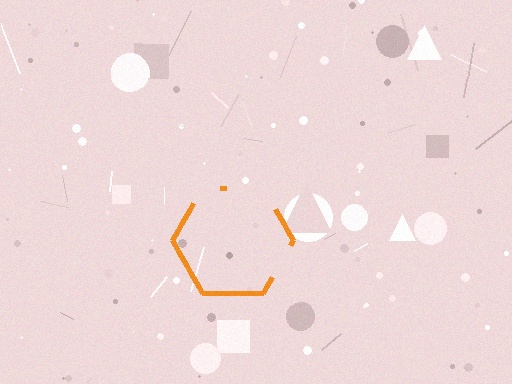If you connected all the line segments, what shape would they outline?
They would outline a hexagon.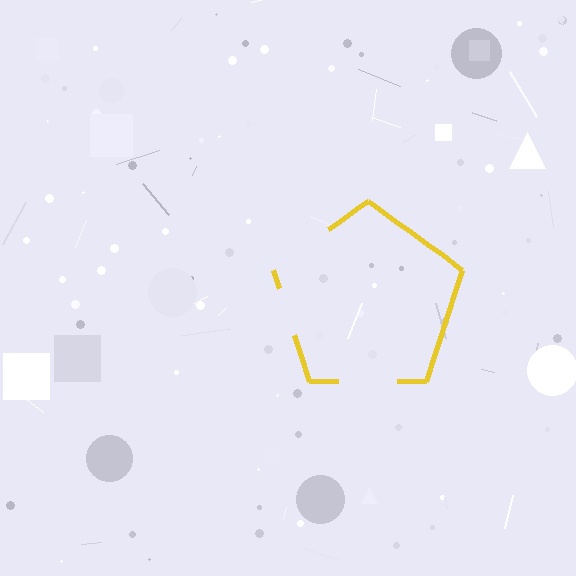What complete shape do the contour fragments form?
The contour fragments form a pentagon.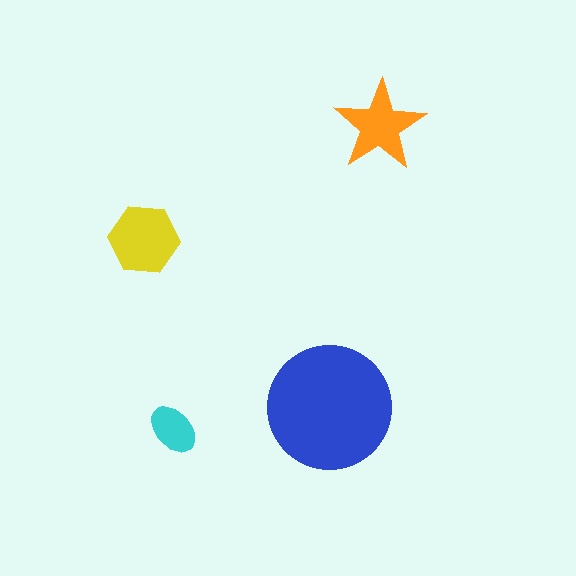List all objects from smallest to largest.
The cyan ellipse, the orange star, the yellow hexagon, the blue circle.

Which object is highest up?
The orange star is topmost.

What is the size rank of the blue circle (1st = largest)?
1st.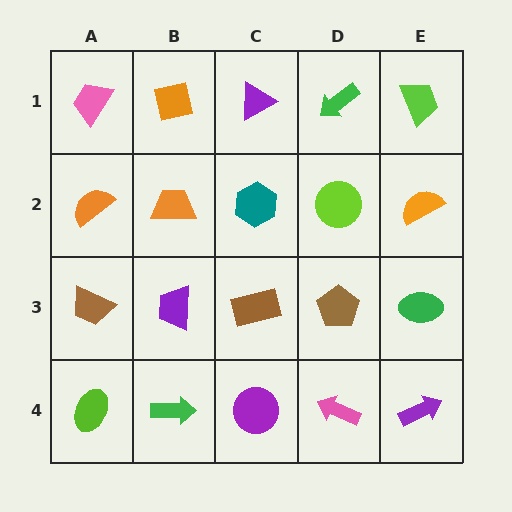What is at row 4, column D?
A pink arrow.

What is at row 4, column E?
A purple arrow.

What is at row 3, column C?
A brown rectangle.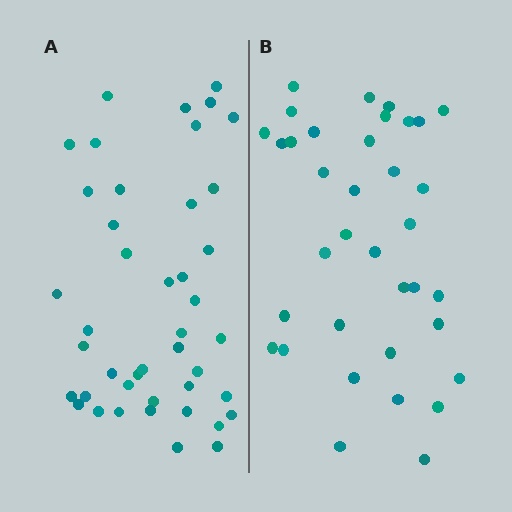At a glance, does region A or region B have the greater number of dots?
Region A (the left region) has more dots.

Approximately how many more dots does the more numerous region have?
Region A has roughly 8 or so more dots than region B.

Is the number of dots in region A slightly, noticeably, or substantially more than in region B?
Region A has only slightly more — the two regions are fairly close. The ratio is roughly 1.2 to 1.